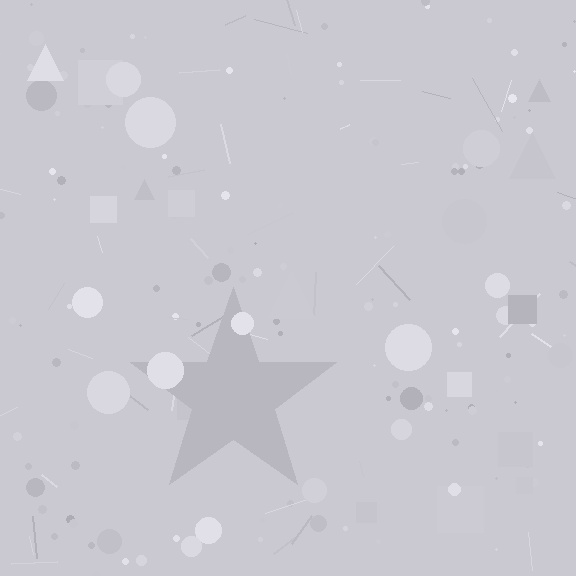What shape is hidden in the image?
A star is hidden in the image.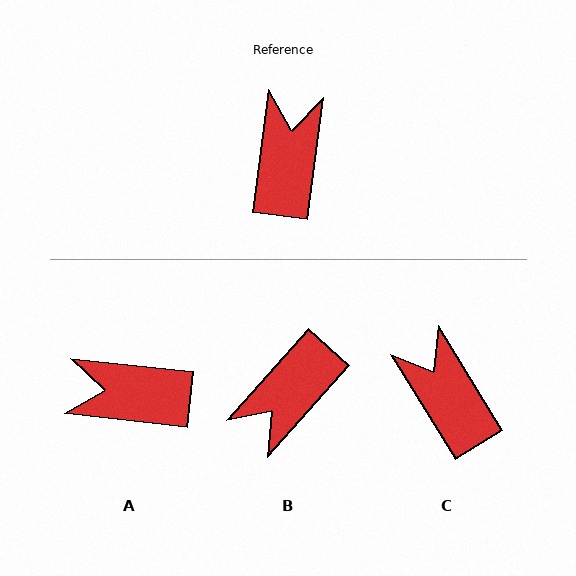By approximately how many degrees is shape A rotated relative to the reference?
Approximately 92 degrees counter-clockwise.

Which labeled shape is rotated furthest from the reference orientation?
B, about 146 degrees away.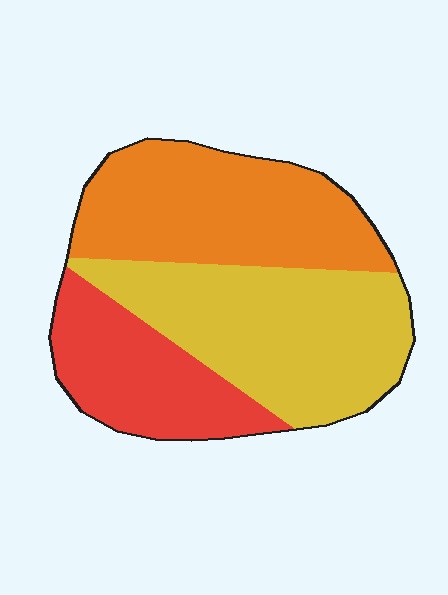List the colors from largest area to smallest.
From largest to smallest: yellow, orange, red.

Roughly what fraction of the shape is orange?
Orange covers 36% of the shape.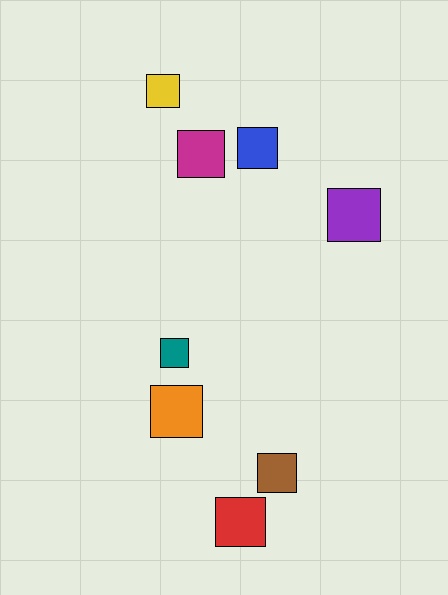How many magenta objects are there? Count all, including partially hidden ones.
There is 1 magenta object.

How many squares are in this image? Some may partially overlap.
There are 8 squares.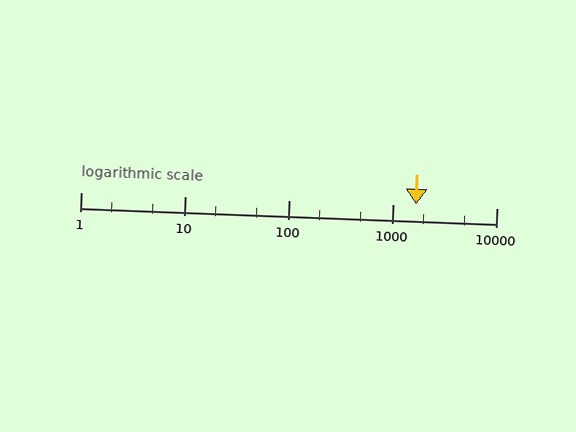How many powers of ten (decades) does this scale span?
The scale spans 4 decades, from 1 to 10000.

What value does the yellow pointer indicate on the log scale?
The pointer indicates approximately 1700.